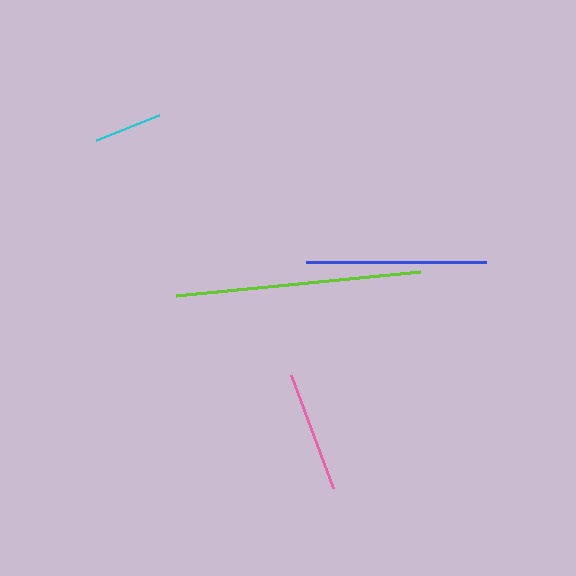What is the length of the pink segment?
The pink segment is approximately 120 pixels long.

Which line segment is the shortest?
The cyan line is the shortest at approximately 67 pixels.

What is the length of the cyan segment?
The cyan segment is approximately 67 pixels long.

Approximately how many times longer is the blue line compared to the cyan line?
The blue line is approximately 2.7 times the length of the cyan line.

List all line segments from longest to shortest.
From longest to shortest: lime, blue, pink, cyan.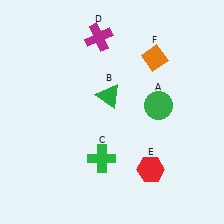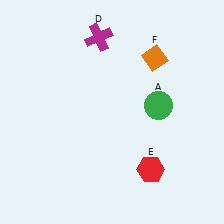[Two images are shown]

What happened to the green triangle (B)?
The green triangle (B) was removed in Image 2. It was in the top-left area of Image 1.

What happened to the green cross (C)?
The green cross (C) was removed in Image 2. It was in the bottom-left area of Image 1.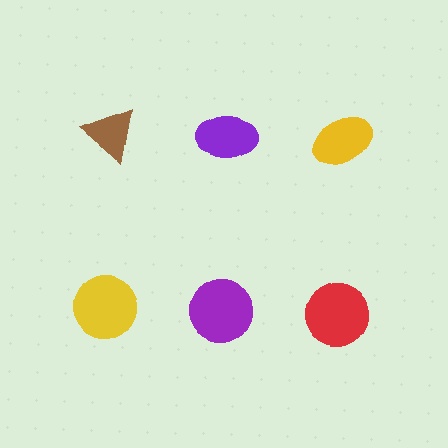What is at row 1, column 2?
A purple ellipse.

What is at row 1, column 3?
A yellow ellipse.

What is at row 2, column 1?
A yellow circle.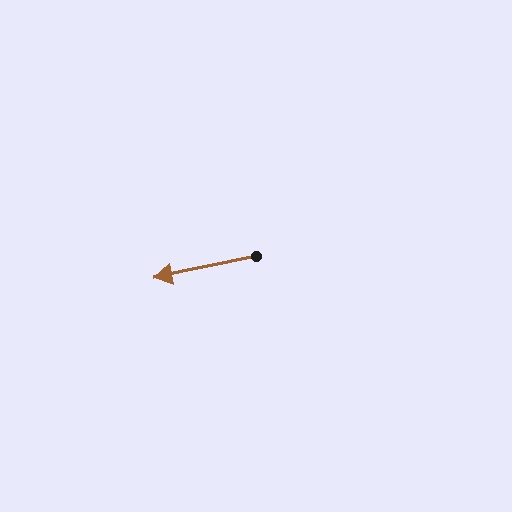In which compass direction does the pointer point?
West.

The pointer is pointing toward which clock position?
Roughly 9 o'clock.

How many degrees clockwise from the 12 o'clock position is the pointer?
Approximately 258 degrees.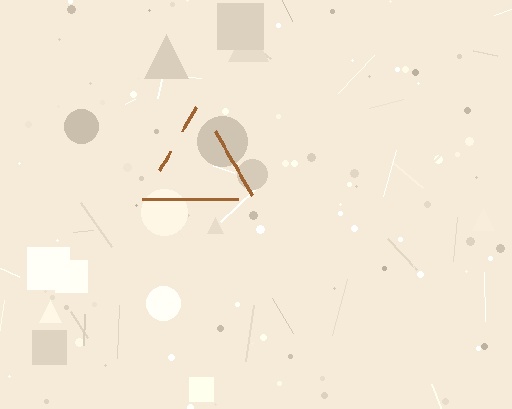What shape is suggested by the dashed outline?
The dashed outline suggests a triangle.